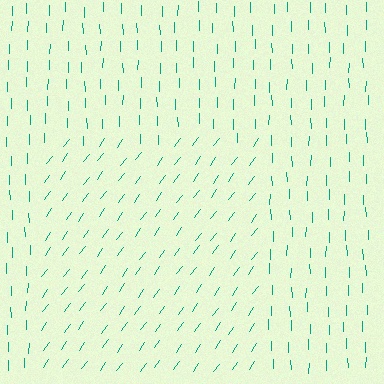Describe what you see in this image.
The image is filled with small teal line segments. A rectangle region in the image has lines oriented differently from the surrounding lines, creating a visible texture boundary.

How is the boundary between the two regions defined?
The boundary is defined purely by a change in line orientation (approximately 36 degrees difference). All lines are the same color and thickness.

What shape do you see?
I see a rectangle.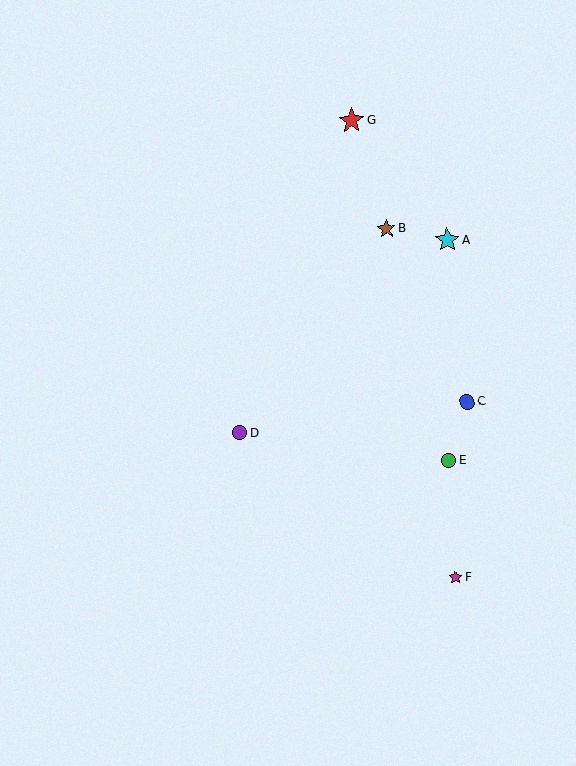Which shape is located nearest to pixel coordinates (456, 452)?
The green circle (labeled E) at (448, 461) is nearest to that location.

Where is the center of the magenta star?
The center of the magenta star is at (455, 577).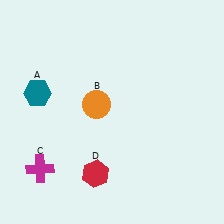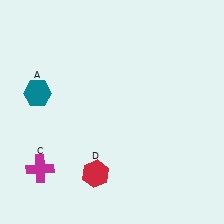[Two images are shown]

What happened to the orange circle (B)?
The orange circle (B) was removed in Image 2. It was in the top-left area of Image 1.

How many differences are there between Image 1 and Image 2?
There is 1 difference between the two images.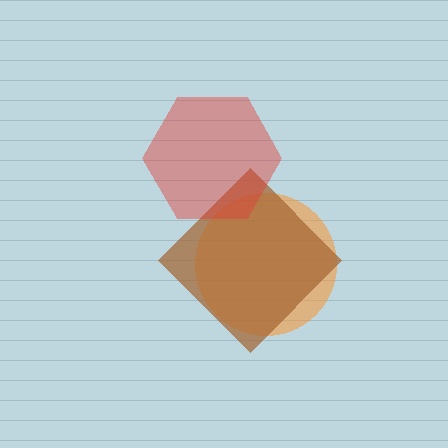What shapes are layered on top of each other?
The layered shapes are: an orange circle, a brown diamond, a red hexagon.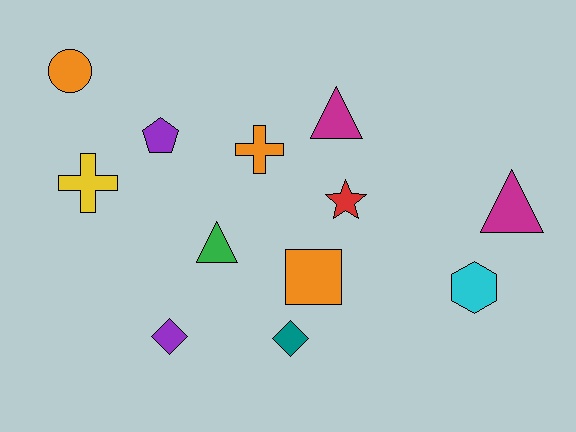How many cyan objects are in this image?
There is 1 cyan object.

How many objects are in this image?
There are 12 objects.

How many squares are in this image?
There is 1 square.